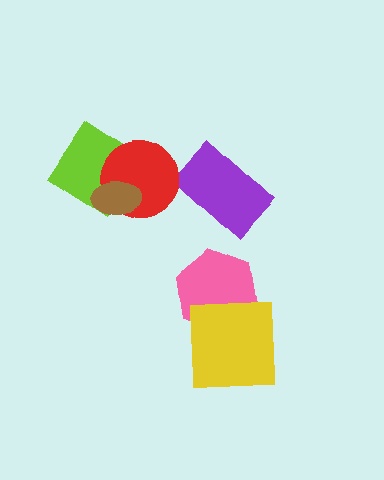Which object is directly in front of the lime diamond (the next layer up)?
The red circle is directly in front of the lime diamond.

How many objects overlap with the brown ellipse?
2 objects overlap with the brown ellipse.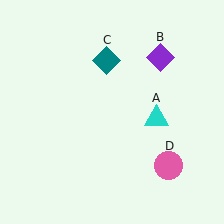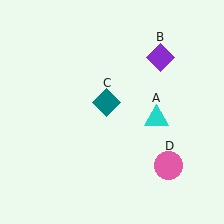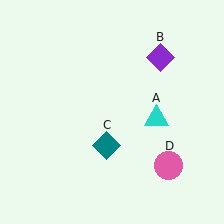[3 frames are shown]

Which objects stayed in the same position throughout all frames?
Cyan triangle (object A) and purple diamond (object B) and pink circle (object D) remained stationary.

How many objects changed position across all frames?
1 object changed position: teal diamond (object C).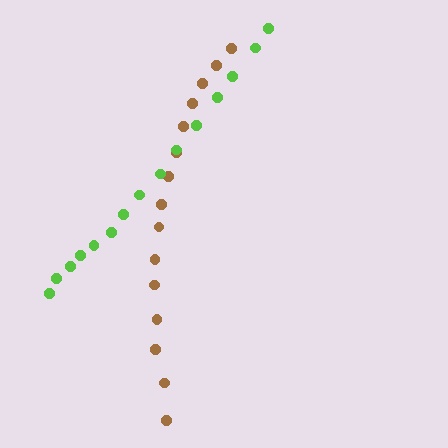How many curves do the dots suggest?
There are 2 distinct paths.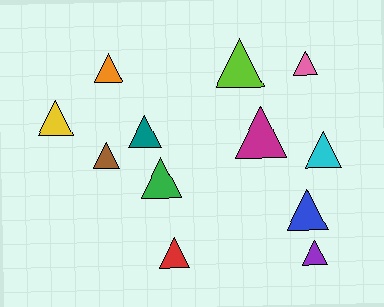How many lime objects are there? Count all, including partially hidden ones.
There is 1 lime object.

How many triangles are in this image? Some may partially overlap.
There are 12 triangles.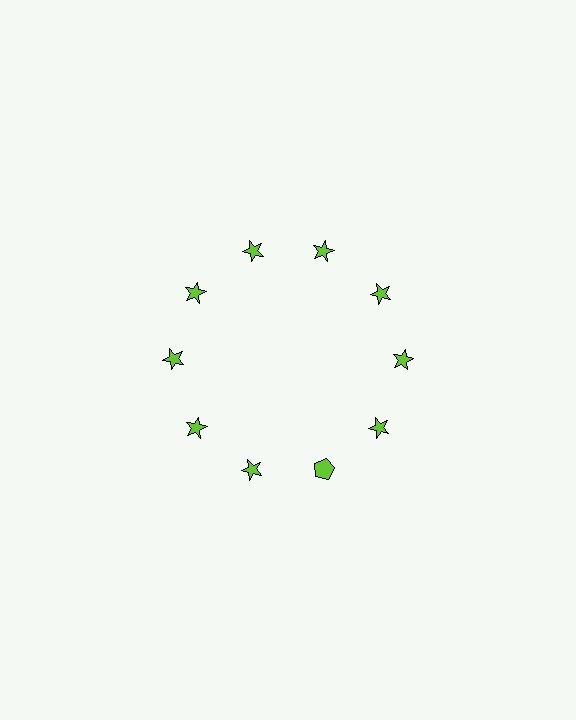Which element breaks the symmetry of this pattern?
The lime pentagon at roughly the 5 o'clock position breaks the symmetry. All other shapes are lime stars.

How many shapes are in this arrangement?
There are 10 shapes arranged in a ring pattern.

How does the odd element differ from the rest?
It has a different shape: pentagon instead of star.